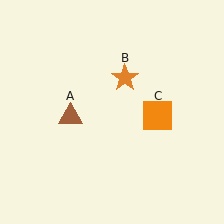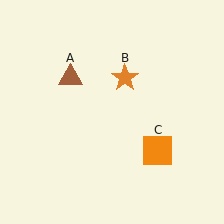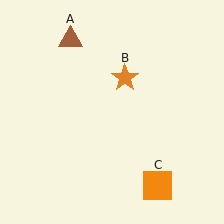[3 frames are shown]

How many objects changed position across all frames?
2 objects changed position: brown triangle (object A), orange square (object C).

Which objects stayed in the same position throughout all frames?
Orange star (object B) remained stationary.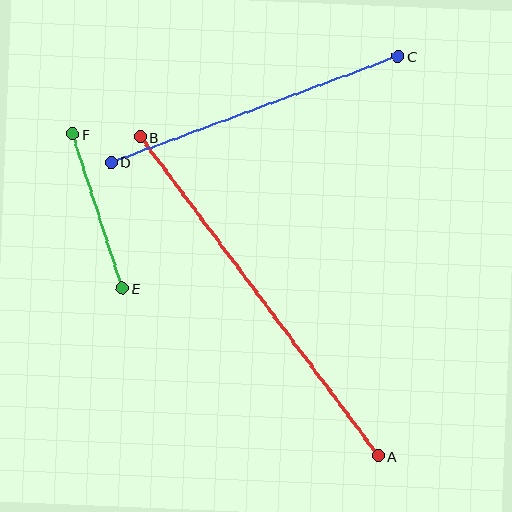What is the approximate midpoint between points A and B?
The midpoint is at approximately (259, 296) pixels.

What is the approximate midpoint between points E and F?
The midpoint is at approximately (97, 211) pixels.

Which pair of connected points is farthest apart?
Points A and B are farthest apart.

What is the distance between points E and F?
The distance is approximately 162 pixels.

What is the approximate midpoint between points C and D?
The midpoint is at approximately (255, 109) pixels.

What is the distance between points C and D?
The distance is approximately 306 pixels.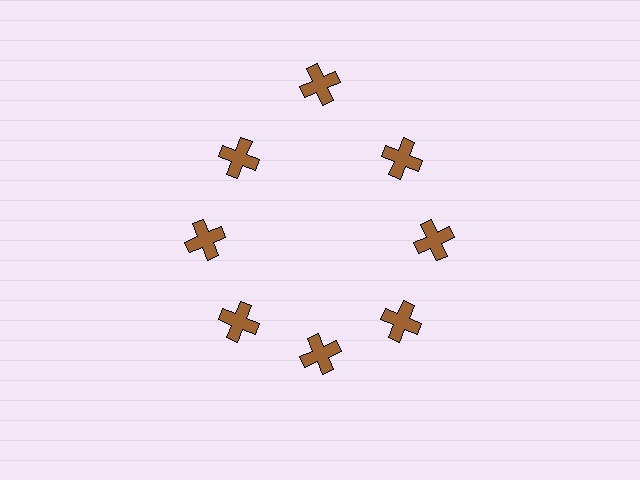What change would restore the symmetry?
The symmetry would be restored by moving it inward, back onto the ring so that all 8 crosses sit at equal angles and equal distance from the center.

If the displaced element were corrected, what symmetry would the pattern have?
It would have 8-fold rotational symmetry — the pattern would map onto itself every 45 degrees.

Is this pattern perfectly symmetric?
No. The 8 brown crosses are arranged in a ring, but one element near the 12 o'clock position is pushed outward from the center, breaking the 8-fold rotational symmetry.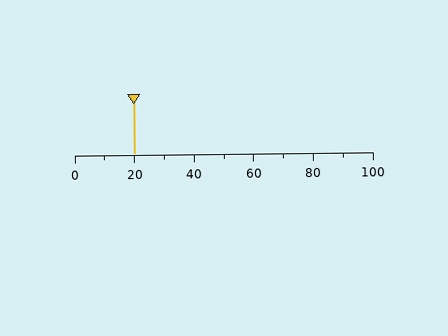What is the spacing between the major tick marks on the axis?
The major ticks are spaced 20 apart.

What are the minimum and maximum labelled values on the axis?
The axis runs from 0 to 100.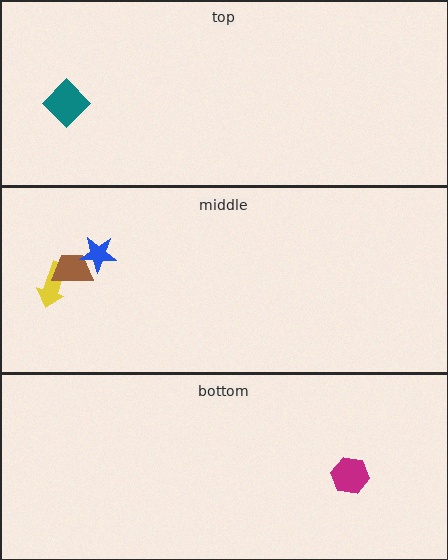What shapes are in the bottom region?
The magenta hexagon.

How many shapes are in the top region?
1.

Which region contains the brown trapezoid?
The middle region.